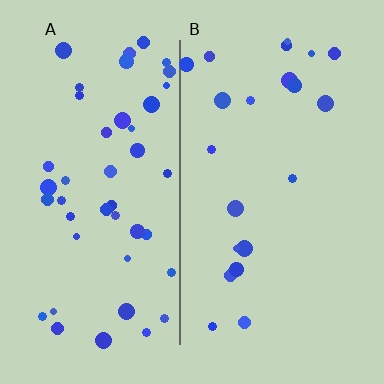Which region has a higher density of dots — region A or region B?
A (the left).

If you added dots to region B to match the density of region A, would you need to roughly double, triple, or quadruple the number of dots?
Approximately double.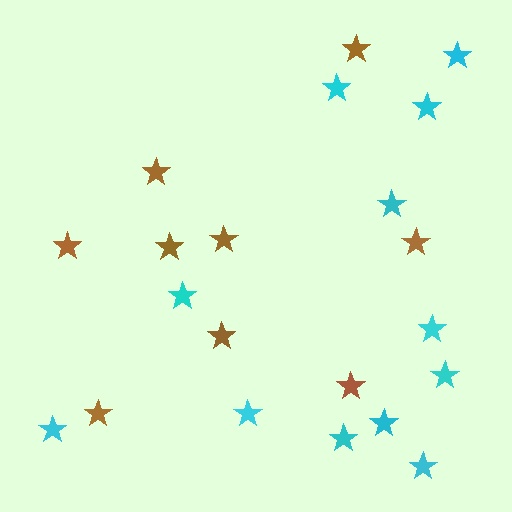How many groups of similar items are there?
There are 2 groups: one group of cyan stars (12) and one group of brown stars (9).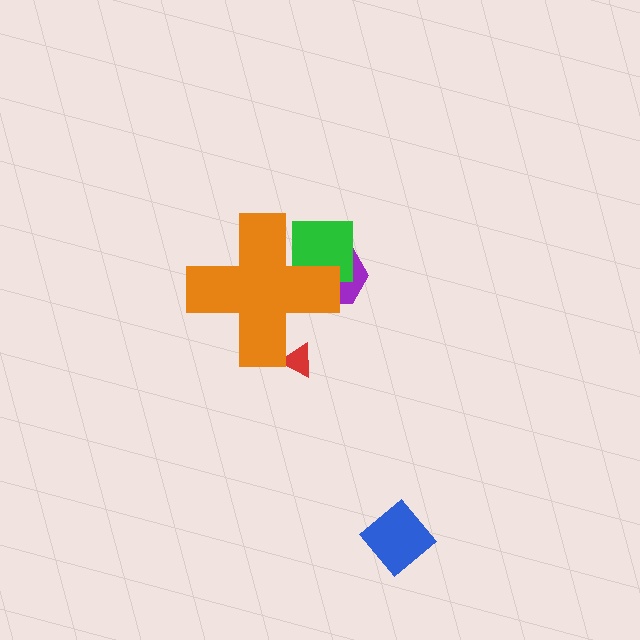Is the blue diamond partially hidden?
No, the blue diamond is fully visible.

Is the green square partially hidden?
Yes, the green square is partially hidden behind the orange cross.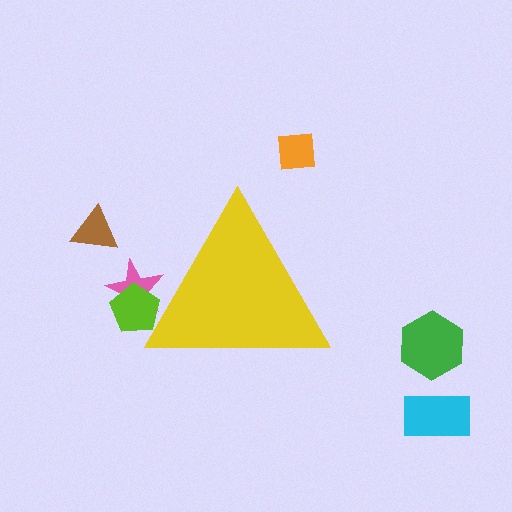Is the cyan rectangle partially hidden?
No, the cyan rectangle is fully visible.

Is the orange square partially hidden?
No, the orange square is fully visible.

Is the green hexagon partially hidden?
No, the green hexagon is fully visible.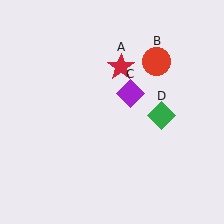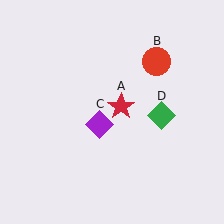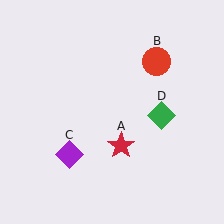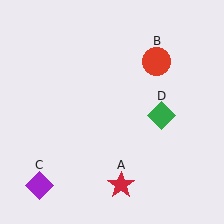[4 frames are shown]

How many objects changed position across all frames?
2 objects changed position: red star (object A), purple diamond (object C).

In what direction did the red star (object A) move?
The red star (object A) moved down.